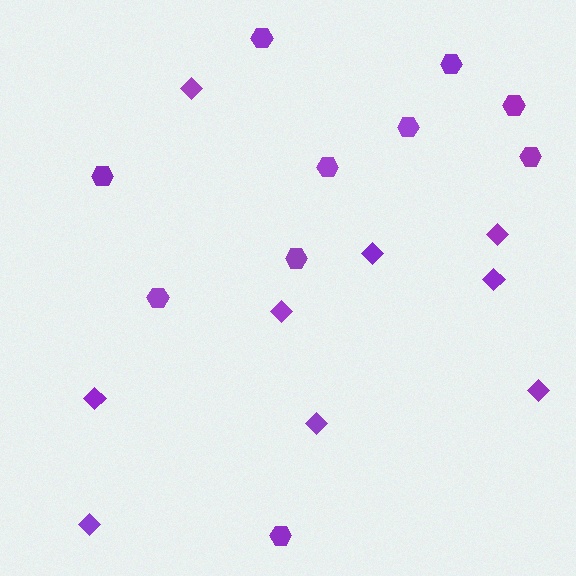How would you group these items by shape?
There are 2 groups: one group of hexagons (10) and one group of diamonds (9).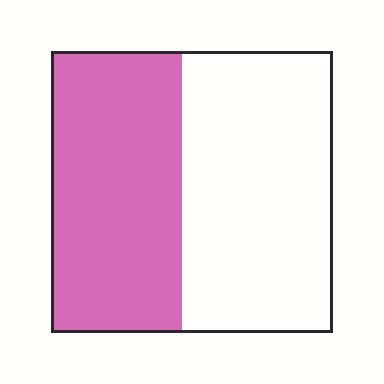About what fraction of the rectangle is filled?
About one half (1/2).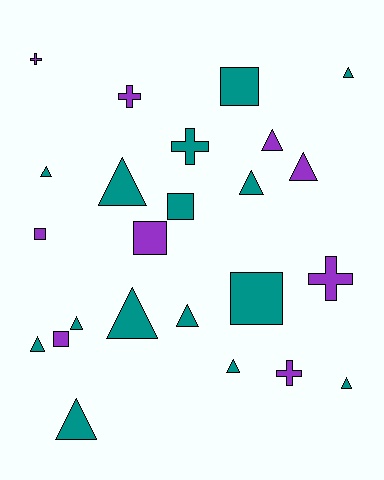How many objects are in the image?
There are 24 objects.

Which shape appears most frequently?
Triangle, with 13 objects.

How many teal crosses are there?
There is 1 teal cross.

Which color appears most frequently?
Teal, with 15 objects.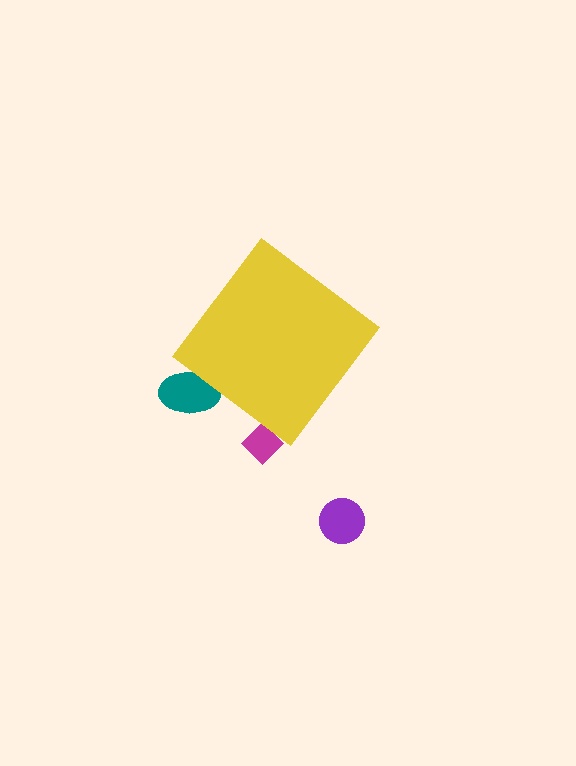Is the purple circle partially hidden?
No, the purple circle is fully visible.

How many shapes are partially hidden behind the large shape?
2 shapes are partially hidden.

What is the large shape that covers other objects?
A yellow diamond.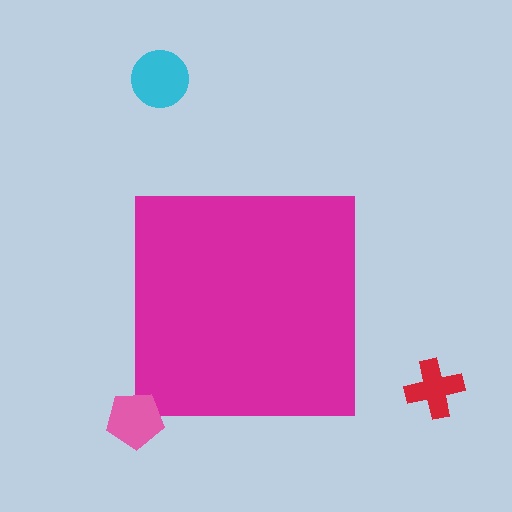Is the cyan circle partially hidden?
No, the cyan circle is fully visible.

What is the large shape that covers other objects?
A magenta square.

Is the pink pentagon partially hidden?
No, the pink pentagon is fully visible.